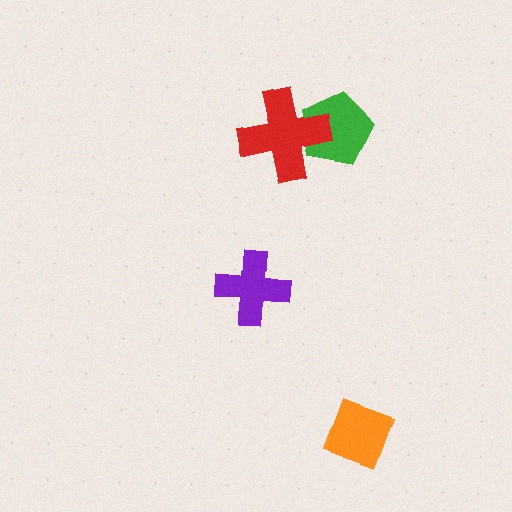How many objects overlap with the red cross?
1 object overlaps with the red cross.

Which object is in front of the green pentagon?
The red cross is in front of the green pentagon.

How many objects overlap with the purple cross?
0 objects overlap with the purple cross.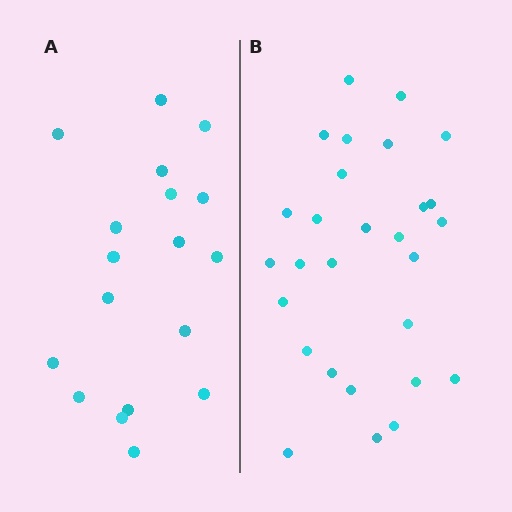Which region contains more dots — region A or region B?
Region B (the right region) has more dots.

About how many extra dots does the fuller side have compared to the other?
Region B has roughly 10 or so more dots than region A.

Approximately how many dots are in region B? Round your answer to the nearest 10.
About 30 dots. (The exact count is 28, which rounds to 30.)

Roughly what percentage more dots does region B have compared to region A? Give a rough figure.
About 55% more.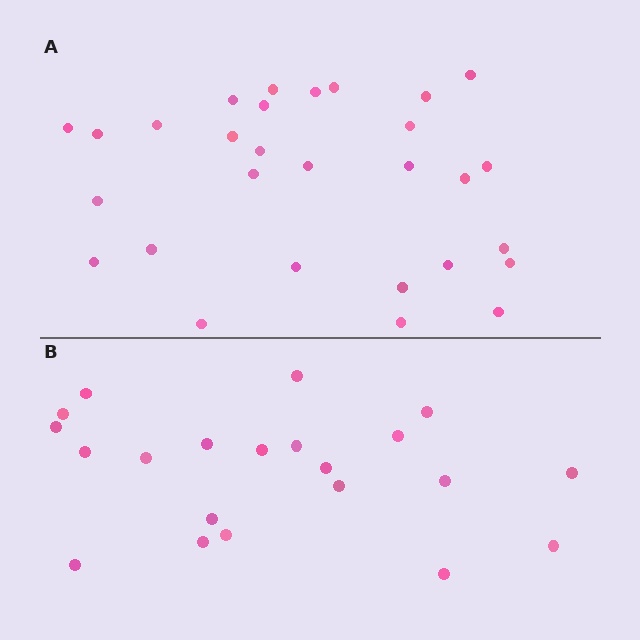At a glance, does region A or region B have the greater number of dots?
Region A (the top region) has more dots.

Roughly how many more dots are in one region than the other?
Region A has roughly 8 or so more dots than region B.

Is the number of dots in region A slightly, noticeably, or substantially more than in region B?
Region A has noticeably more, but not dramatically so. The ratio is roughly 1.4 to 1.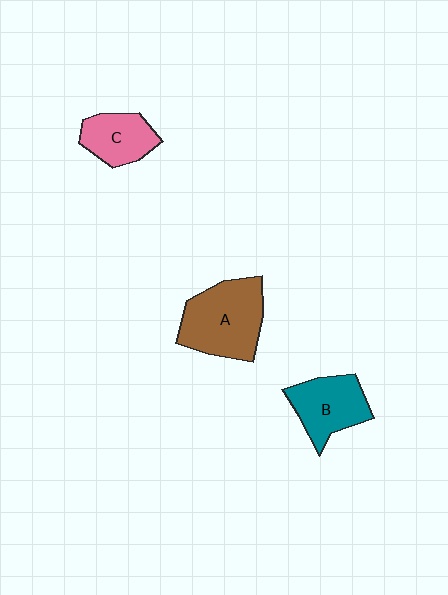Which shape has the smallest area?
Shape C (pink).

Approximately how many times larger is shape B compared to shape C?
Approximately 1.2 times.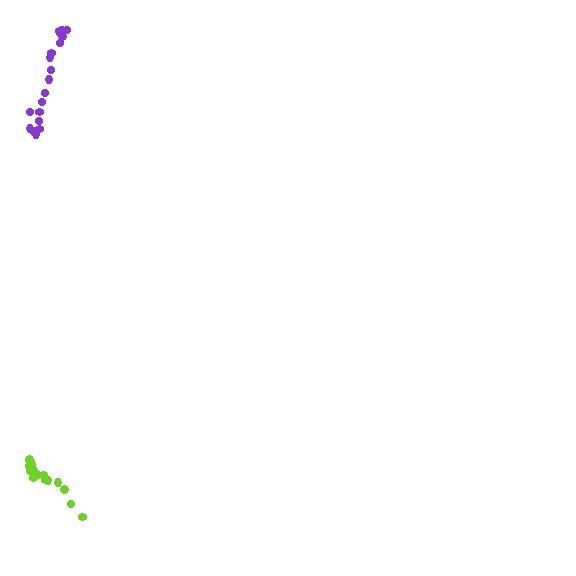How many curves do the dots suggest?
There are 2 distinct paths.